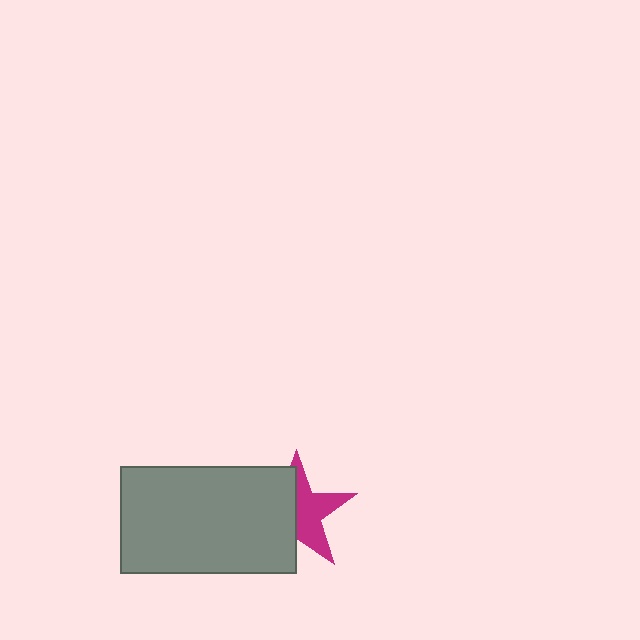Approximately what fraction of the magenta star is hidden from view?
Roughly 50% of the magenta star is hidden behind the gray rectangle.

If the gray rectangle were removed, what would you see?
You would see the complete magenta star.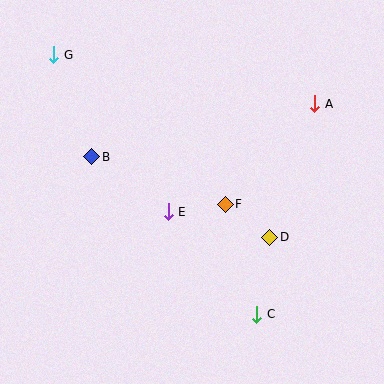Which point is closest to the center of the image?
Point E at (168, 212) is closest to the center.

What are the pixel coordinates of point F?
Point F is at (225, 204).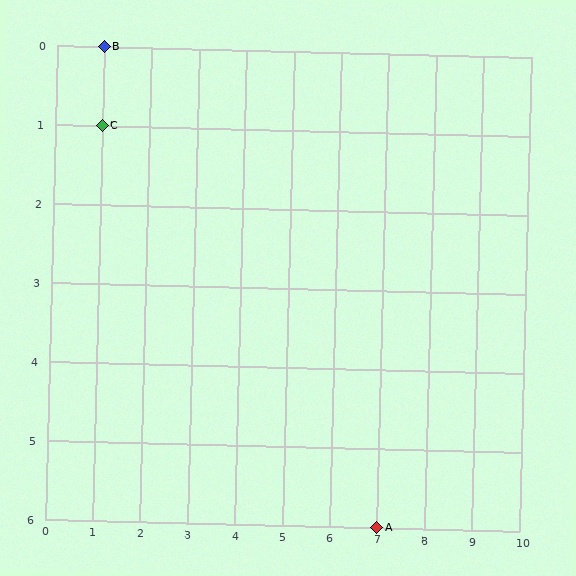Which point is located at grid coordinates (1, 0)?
Point B is at (1, 0).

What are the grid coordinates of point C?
Point C is at grid coordinates (1, 1).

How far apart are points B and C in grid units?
Points B and C are 1 row apart.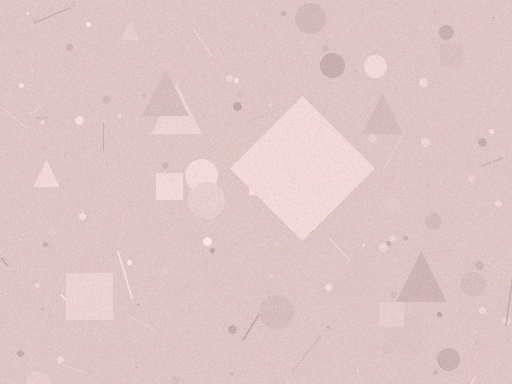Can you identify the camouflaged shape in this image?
The camouflaged shape is a diamond.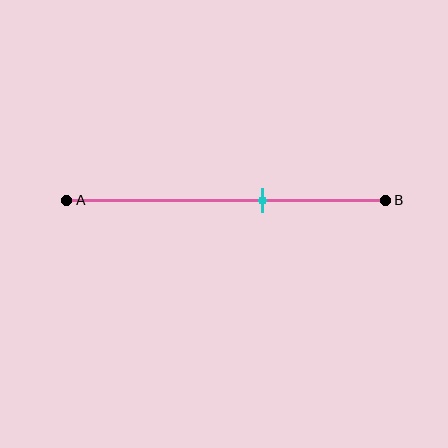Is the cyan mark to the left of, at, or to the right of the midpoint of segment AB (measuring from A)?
The cyan mark is to the right of the midpoint of segment AB.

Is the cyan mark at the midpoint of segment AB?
No, the mark is at about 60% from A, not at the 50% midpoint.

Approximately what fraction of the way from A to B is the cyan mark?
The cyan mark is approximately 60% of the way from A to B.